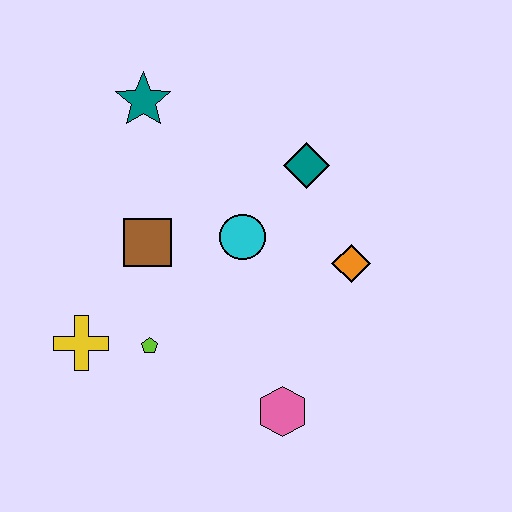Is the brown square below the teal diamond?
Yes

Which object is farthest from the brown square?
The pink hexagon is farthest from the brown square.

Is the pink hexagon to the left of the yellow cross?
No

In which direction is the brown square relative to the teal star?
The brown square is below the teal star.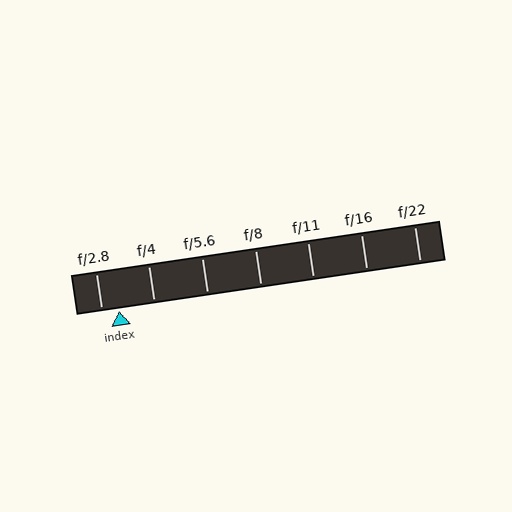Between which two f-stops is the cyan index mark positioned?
The index mark is between f/2.8 and f/4.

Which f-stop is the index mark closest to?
The index mark is closest to f/2.8.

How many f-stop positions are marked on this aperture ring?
There are 7 f-stop positions marked.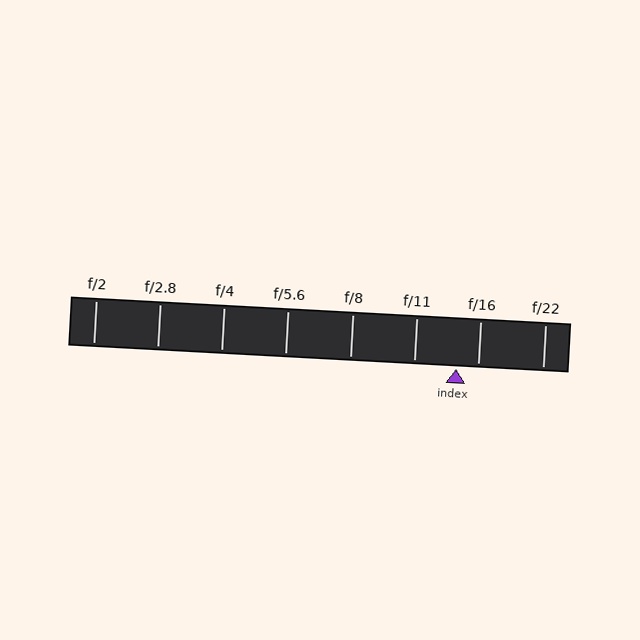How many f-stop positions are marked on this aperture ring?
There are 8 f-stop positions marked.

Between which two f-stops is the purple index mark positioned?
The index mark is between f/11 and f/16.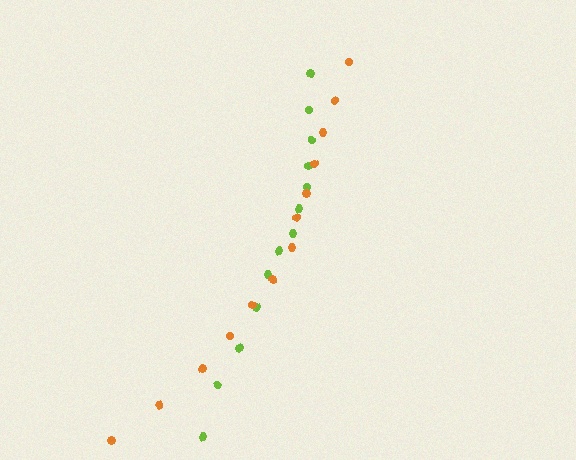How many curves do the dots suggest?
There are 2 distinct paths.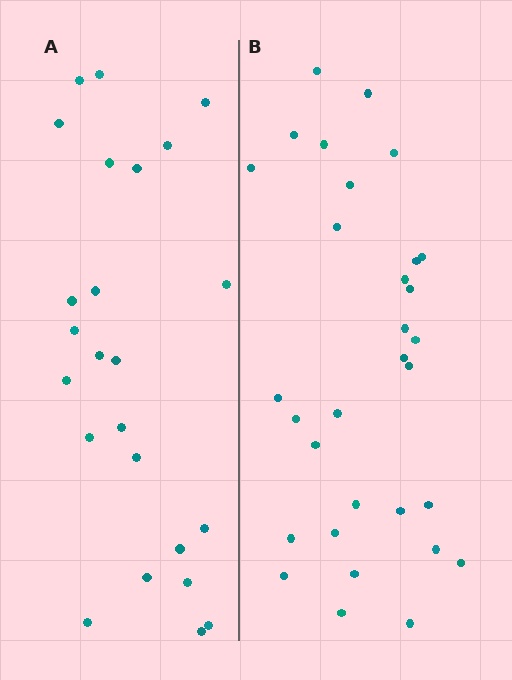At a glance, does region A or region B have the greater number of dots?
Region B (the right region) has more dots.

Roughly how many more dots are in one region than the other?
Region B has roughly 8 or so more dots than region A.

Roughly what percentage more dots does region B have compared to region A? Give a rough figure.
About 30% more.